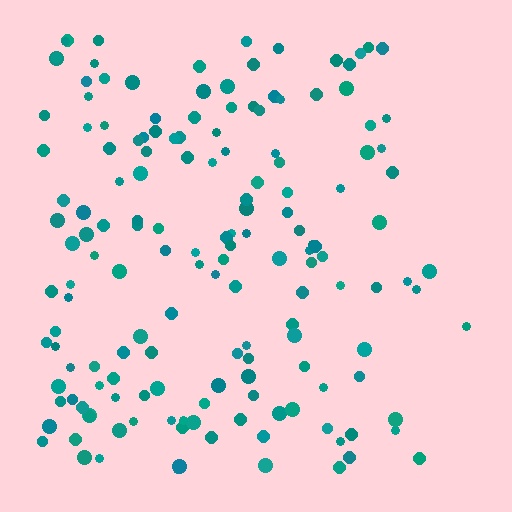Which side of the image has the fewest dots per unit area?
The right.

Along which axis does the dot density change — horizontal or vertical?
Horizontal.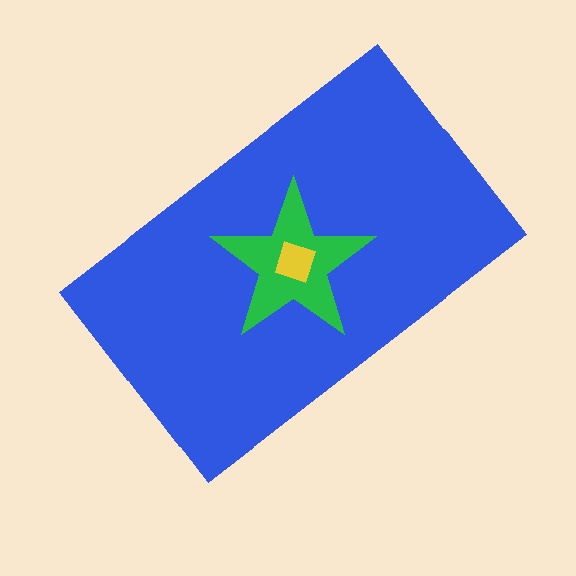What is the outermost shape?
The blue rectangle.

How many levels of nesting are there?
3.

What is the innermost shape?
The yellow square.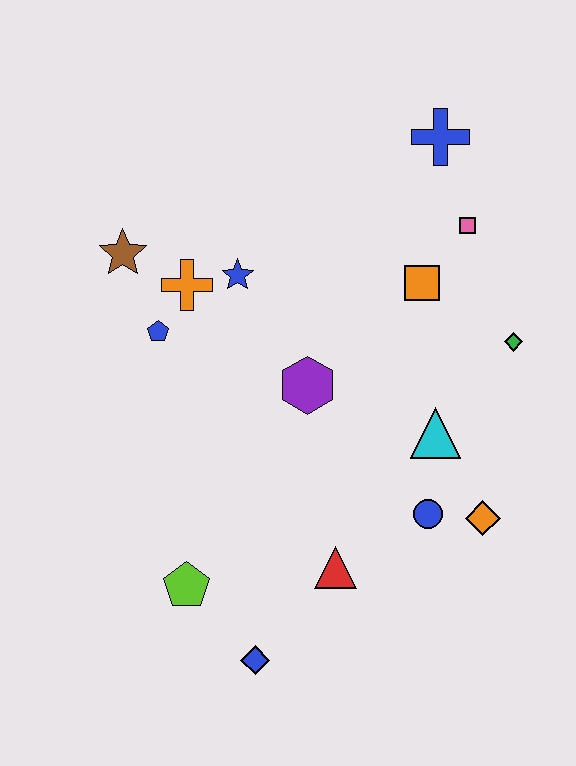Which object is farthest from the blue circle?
The brown star is farthest from the blue circle.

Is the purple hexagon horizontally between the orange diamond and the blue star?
Yes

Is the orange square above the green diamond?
Yes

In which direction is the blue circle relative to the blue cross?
The blue circle is below the blue cross.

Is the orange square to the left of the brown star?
No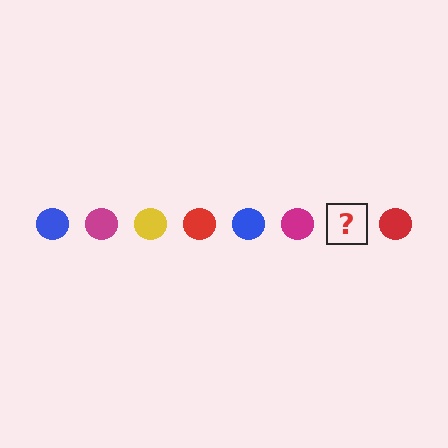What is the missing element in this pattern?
The missing element is a yellow circle.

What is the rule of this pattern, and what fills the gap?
The rule is that the pattern cycles through blue, magenta, yellow, red circles. The gap should be filled with a yellow circle.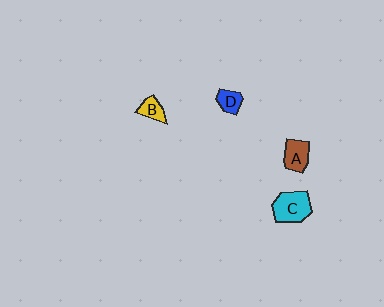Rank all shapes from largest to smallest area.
From largest to smallest: C (cyan), A (brown), B (yellow), D (blue).